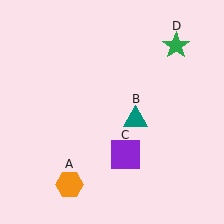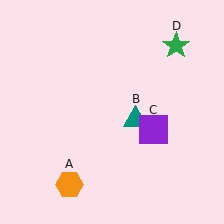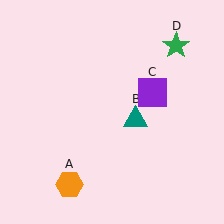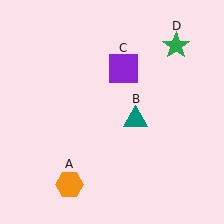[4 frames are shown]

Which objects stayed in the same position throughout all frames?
Orange hexagon (object A) and teal triangle (object B) and green star (object D) remained stationary.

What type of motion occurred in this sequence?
The purple square (object C) rotated counterclockwise around the center of the scene.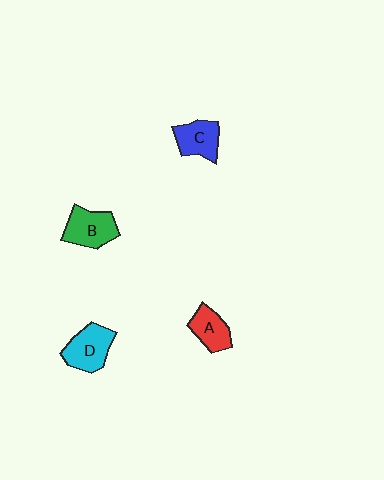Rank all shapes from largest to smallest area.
From largest to smallest: D (cyan), B (green), C (blue), A (red).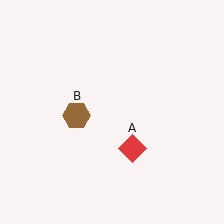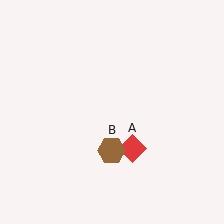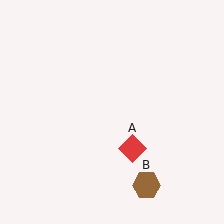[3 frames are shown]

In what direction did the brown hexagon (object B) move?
The brown hexagon (object B) moved down and to the right.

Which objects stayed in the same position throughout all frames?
Red diamond (object A) remained stationary.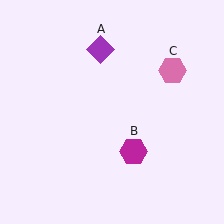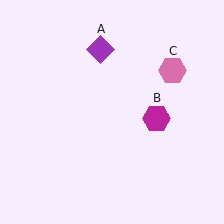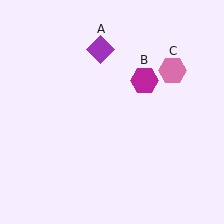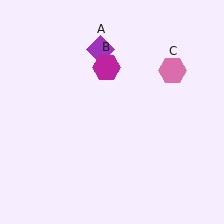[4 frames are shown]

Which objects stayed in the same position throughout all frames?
Purple diamond (object A) and pink hexagon (object C) remained stationary.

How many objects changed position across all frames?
1 object changed position: magenta hexagon (object B).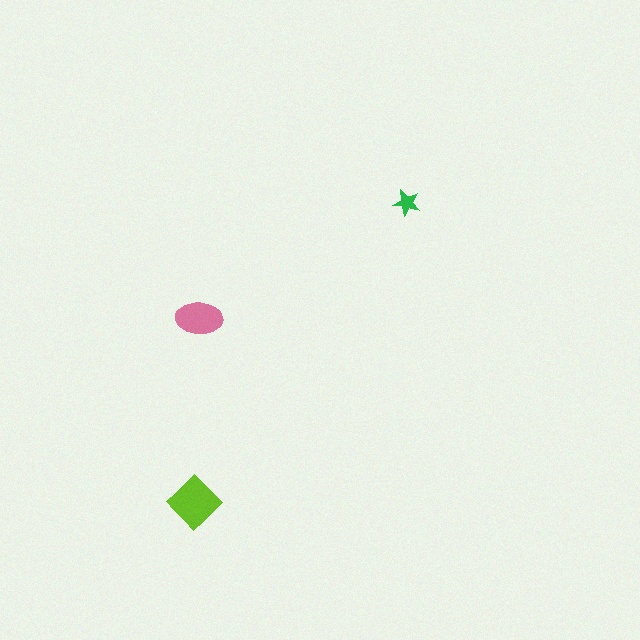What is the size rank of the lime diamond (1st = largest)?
1st.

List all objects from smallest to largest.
The green star, the pink ellipse, the lime diamond.